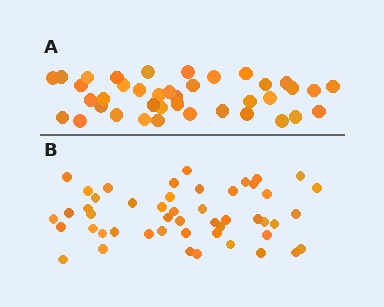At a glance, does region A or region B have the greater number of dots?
Region B (the bottom region) has more dots.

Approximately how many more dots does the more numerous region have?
Region B has roughly 10 or so more dots than region A.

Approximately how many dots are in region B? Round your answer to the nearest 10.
About 50 dots. (The exact count is 49, which rounds to 50.)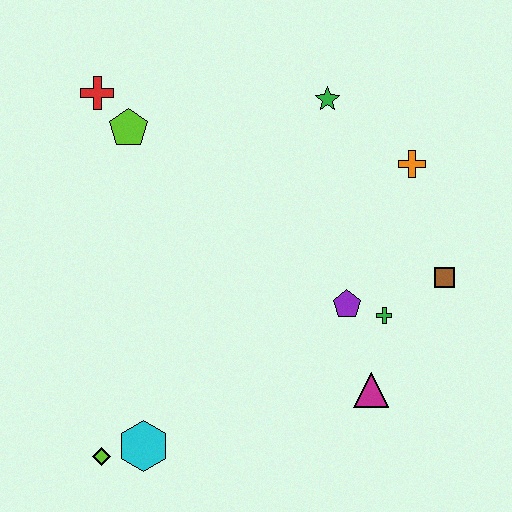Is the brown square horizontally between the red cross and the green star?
No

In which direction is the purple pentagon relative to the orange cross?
The purple pentagon is below the orange cross.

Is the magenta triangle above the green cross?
No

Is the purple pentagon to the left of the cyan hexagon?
No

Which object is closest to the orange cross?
The green star is closest to the orange cross.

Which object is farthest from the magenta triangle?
The red cross is farthest from the magenta triangle.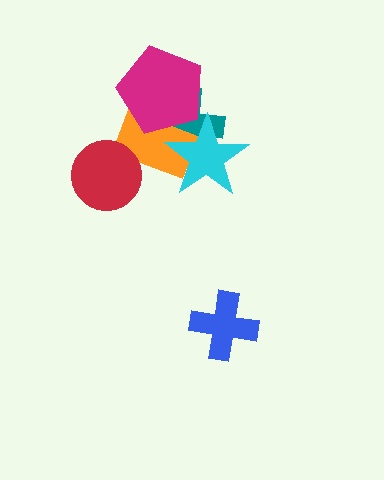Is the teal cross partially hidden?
Yes, it is partially covered by another shape.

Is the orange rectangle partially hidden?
Yes, it is partially covered by another shape.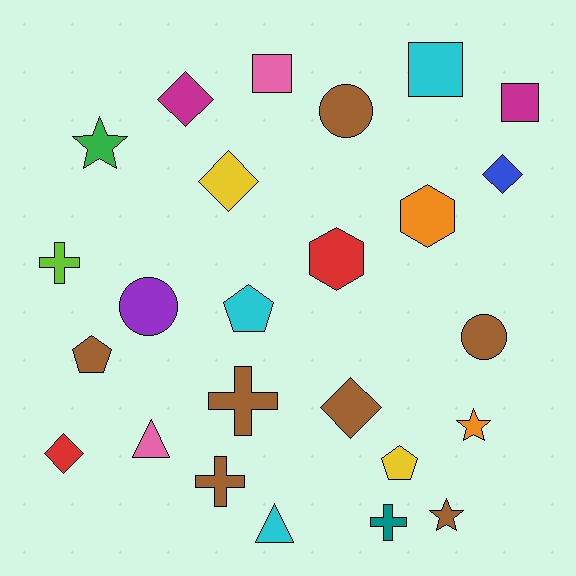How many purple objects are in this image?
There is 1 purple object.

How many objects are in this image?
There are 25 objects.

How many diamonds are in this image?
There are 5 diamonds.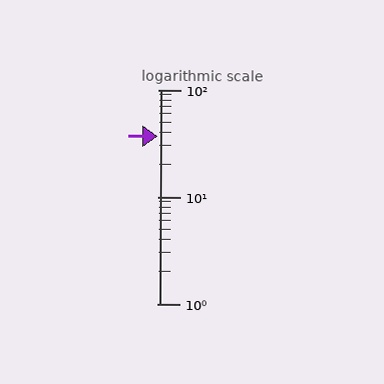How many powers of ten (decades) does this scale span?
The scale spans 2 decades, from 1 to 100.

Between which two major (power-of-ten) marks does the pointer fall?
The pointer is between 10 and 100.